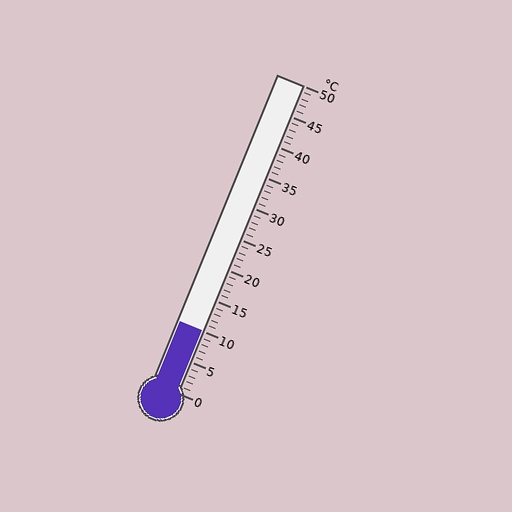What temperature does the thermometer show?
The thermometer shows approximately 10°C.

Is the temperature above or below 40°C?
The temperature is below 40°C.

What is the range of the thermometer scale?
The thermometer scale ranges from 0°C to 50°C.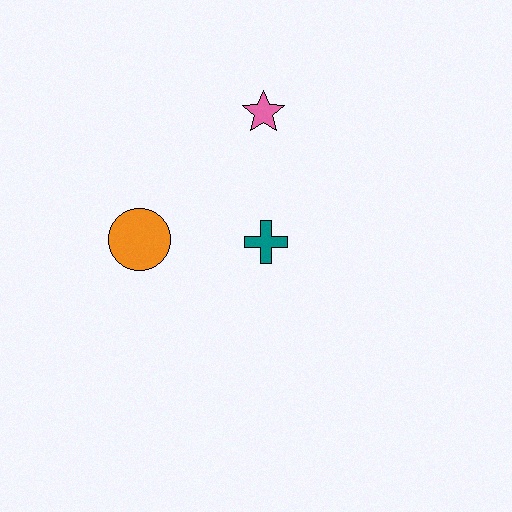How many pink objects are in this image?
There is 1 pink object.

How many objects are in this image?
There are 3 objects.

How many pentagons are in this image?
There are no pentagons.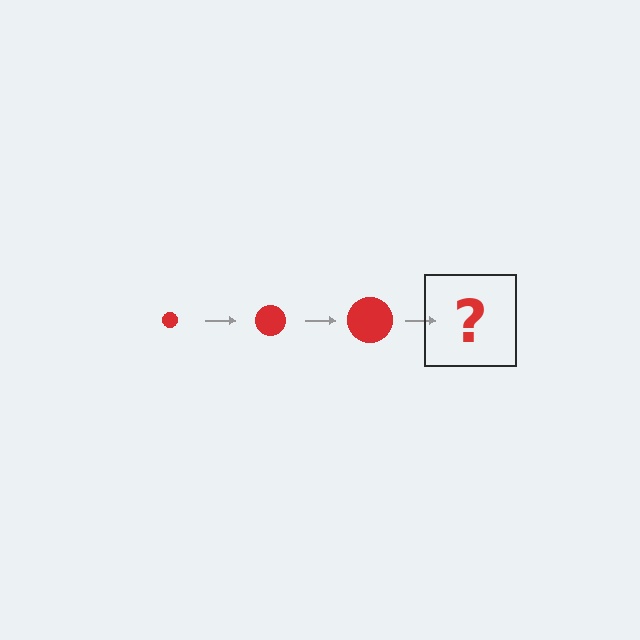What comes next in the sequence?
The next element should be a red circle, larger than the previous one.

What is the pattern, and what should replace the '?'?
The pattern is that the circle gets progressively larger each step. The '?' should be a red circle, larger than the previous one.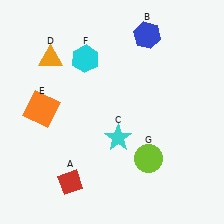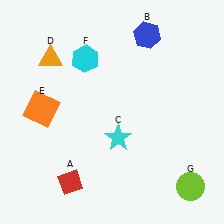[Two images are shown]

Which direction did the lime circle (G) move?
The lime circle (G) moved right.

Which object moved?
The lime circle (G) moved right.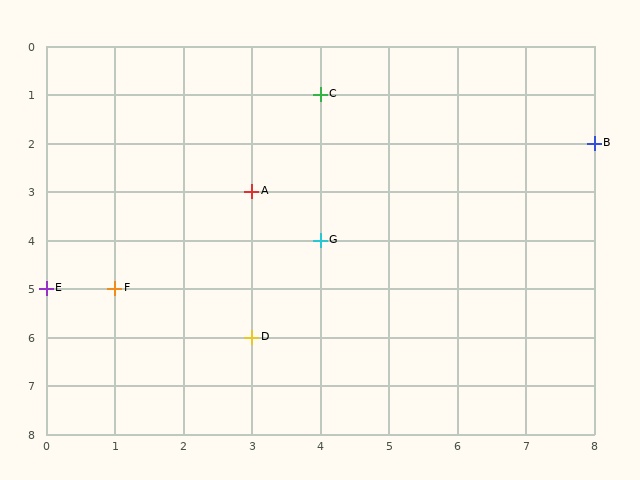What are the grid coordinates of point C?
Point C is at grid coordinates (4, 1).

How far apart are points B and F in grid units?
Points B and F are 7 columns and 3 rows apart (about 7.6 grid units diagonally).